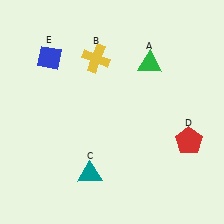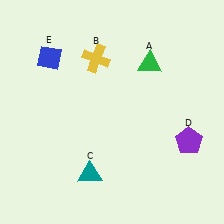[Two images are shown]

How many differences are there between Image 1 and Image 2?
There is 1 difference between the two images.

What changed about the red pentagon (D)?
In Image 1, D is red. In Image 2, it changed to purple.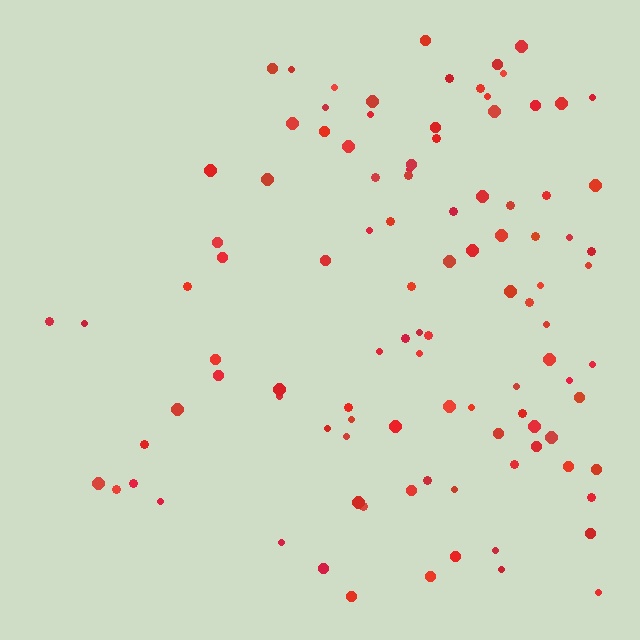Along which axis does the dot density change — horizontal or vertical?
Horizontal.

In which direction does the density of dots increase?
From left to right, with the right side densest.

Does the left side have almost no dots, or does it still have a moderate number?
Still a moderate number, just noticeably fewer than the right.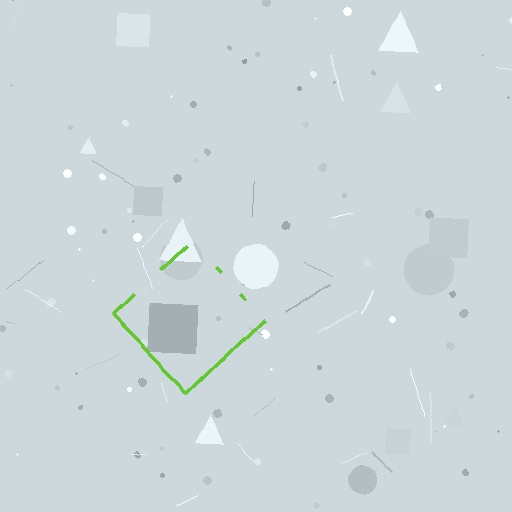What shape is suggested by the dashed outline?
The dashed outline suggests a diamond.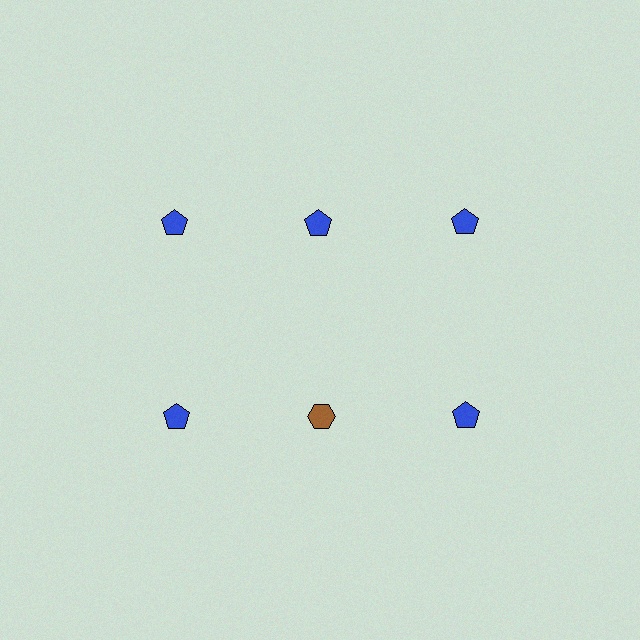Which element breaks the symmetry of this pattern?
The brown hexagon in the second row, second from left column breaks the symmetry. All other shapes are blue pentagons.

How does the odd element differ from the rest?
It differs in both color (brown instead of blue) and shape (hexagon instead of pentagon).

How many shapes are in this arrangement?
There are 6 shapes arranged in a grid pattern.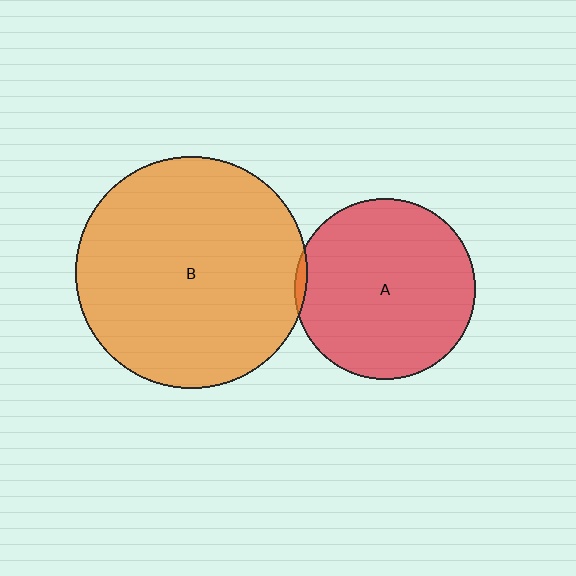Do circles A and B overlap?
Yes.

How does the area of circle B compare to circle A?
Approximately 1.6 times.